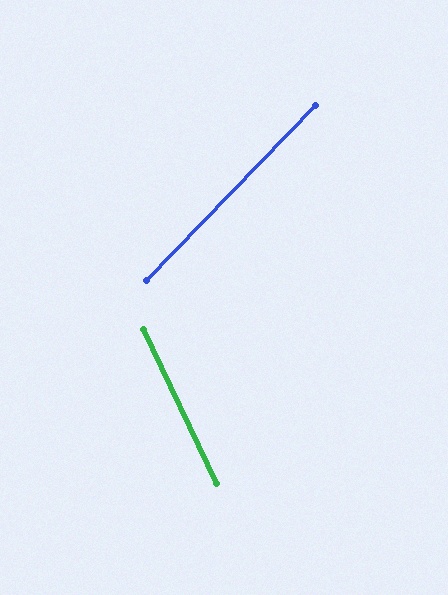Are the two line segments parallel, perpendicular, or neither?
Neither parallel nor perpendicular — they differ by about 70°.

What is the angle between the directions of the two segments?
Approximately 70 degrees.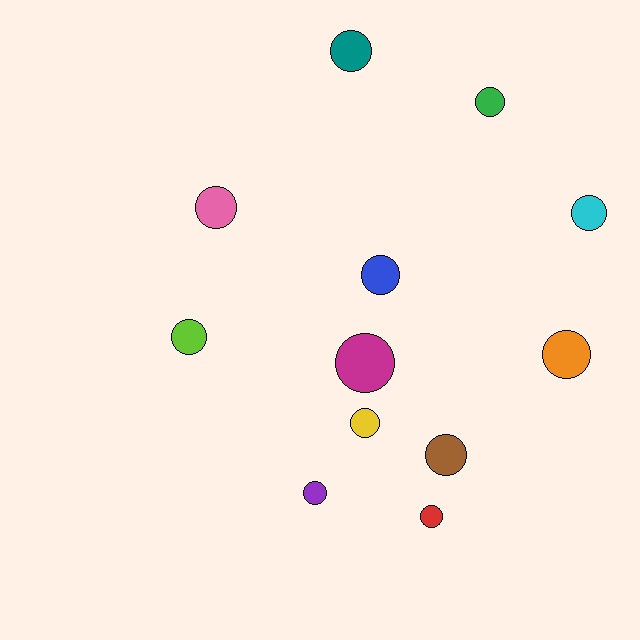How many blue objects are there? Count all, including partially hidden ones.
There is 1 blue object.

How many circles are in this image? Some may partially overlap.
There are 12 circles.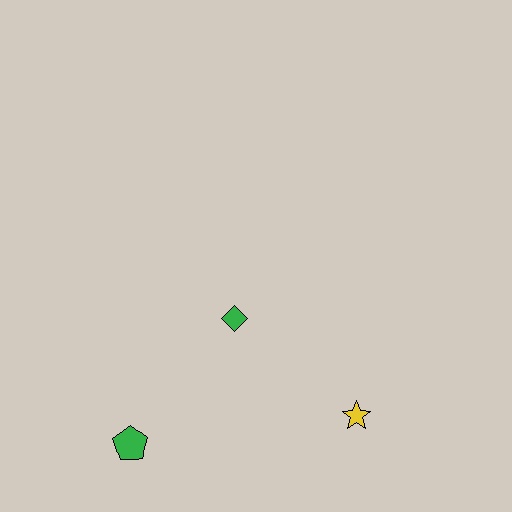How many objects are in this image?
There are 3 objects.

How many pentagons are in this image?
There is 1 pentagon.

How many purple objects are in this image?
There are no purple objects.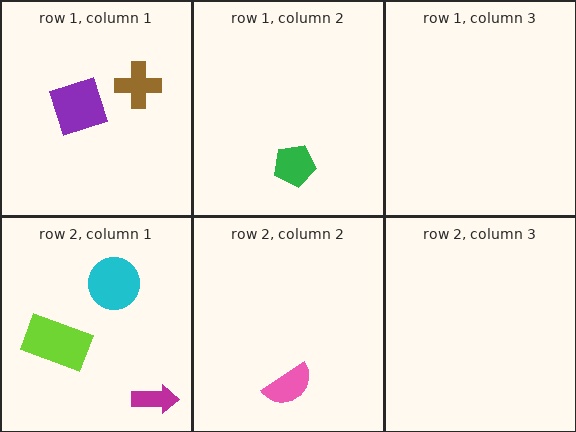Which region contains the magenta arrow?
The row 2, column 1 region.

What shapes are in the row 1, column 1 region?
The brown cross, the purple diamond.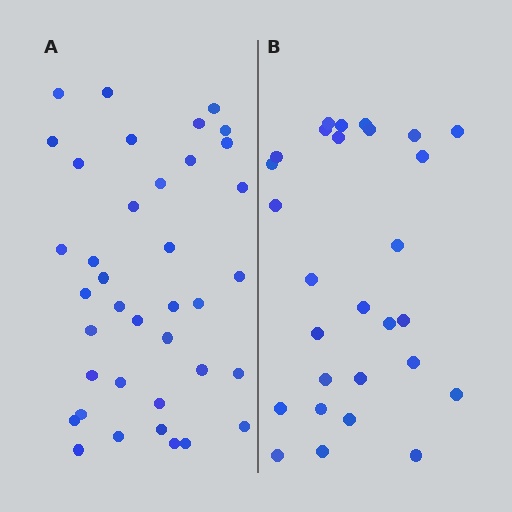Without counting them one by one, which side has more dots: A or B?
Region A (the left region) has more dots.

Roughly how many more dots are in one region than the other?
Region A has roughly 10 or so more dots than region B.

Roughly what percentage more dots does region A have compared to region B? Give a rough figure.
About 35% more.